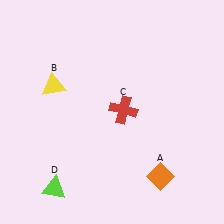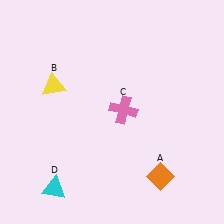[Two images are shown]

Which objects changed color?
C changed from red to pink. D changed from lime to cyan.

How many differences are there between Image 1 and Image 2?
There are 2 differences between the two images.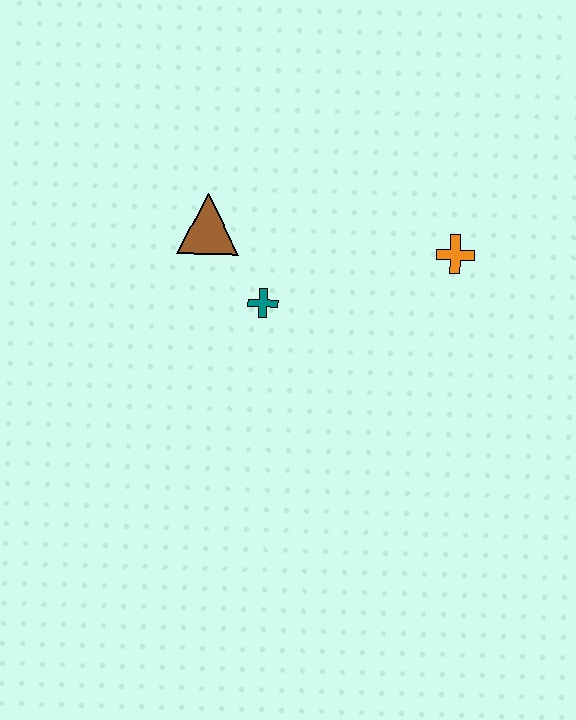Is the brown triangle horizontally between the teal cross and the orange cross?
No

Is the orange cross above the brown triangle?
No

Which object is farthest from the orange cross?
The brown triangle is farthest from the orange cross.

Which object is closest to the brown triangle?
The teal cross is closest to the brown triangle.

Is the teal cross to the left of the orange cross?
Yes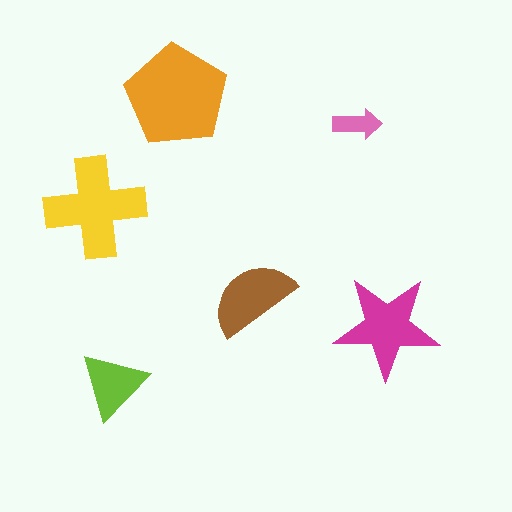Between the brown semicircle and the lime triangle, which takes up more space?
The brown semicircle.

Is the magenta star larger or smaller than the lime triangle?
Larger.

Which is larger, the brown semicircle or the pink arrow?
The brown semicircle.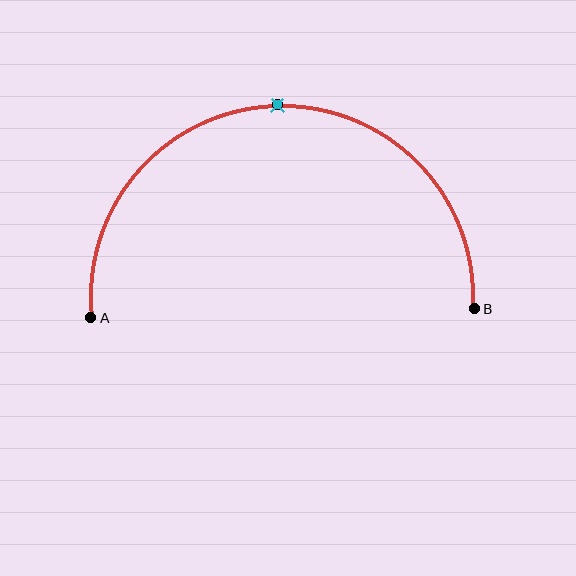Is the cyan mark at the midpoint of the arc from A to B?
Yes. The cyan mark lies on the arc at equal arc-length from both A and B — it is the arc midpoint.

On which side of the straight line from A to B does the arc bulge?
The arc bulges above the straight line connecting A and B.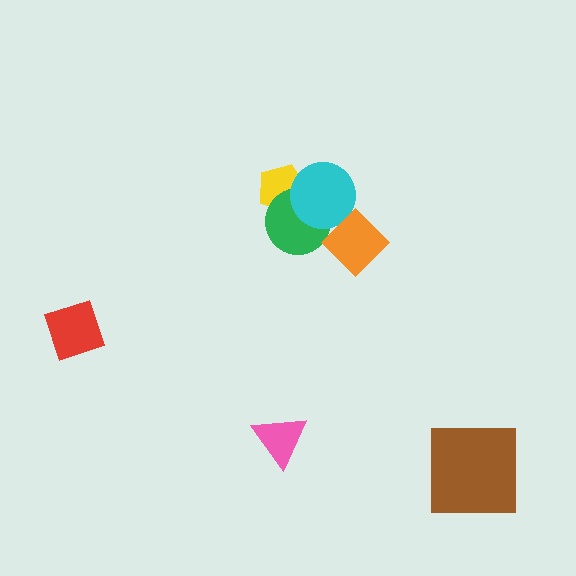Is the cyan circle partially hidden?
Yes, it is partially covered by another shape.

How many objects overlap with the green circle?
2 objects overlap with the green circle.